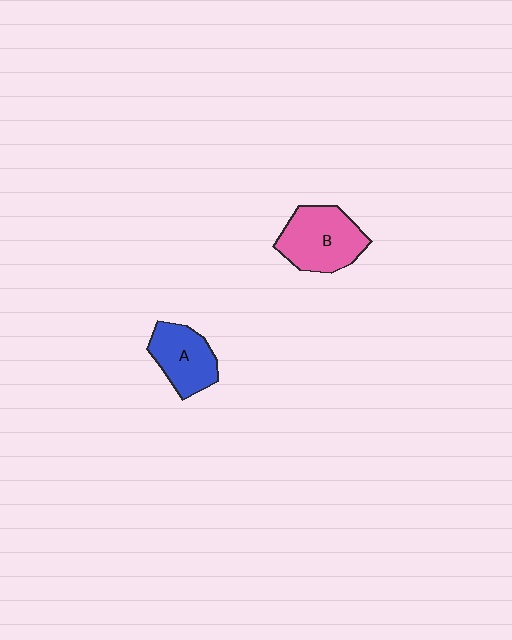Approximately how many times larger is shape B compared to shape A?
Approximately 1.3 times.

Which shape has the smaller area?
Shape A (blue).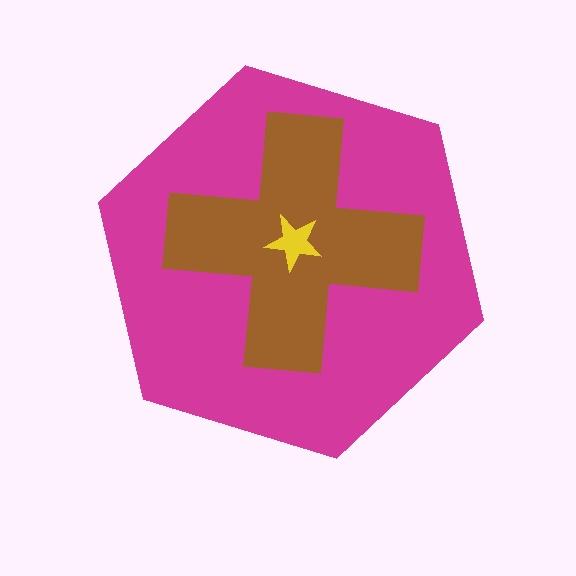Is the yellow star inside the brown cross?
Yes.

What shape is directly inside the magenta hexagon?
The brown cross.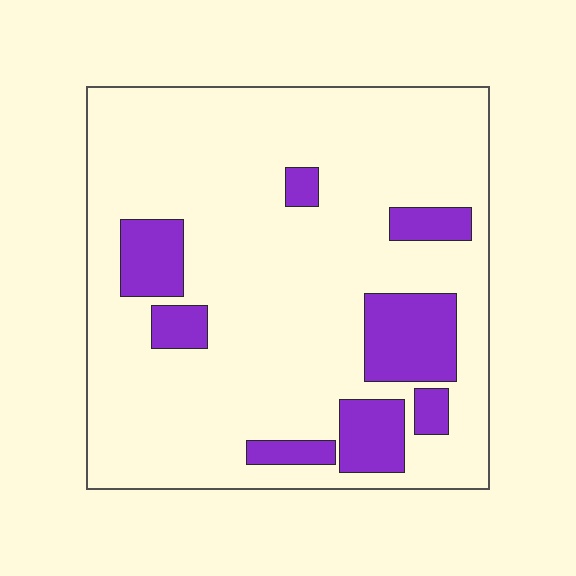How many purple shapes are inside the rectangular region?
8.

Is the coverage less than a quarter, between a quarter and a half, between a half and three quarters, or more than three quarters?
Less than a quarter.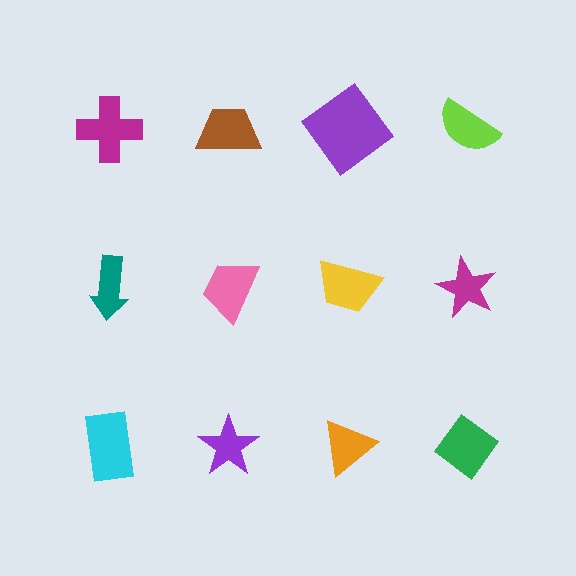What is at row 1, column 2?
A brown trapezoid.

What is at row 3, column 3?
An orange triangle.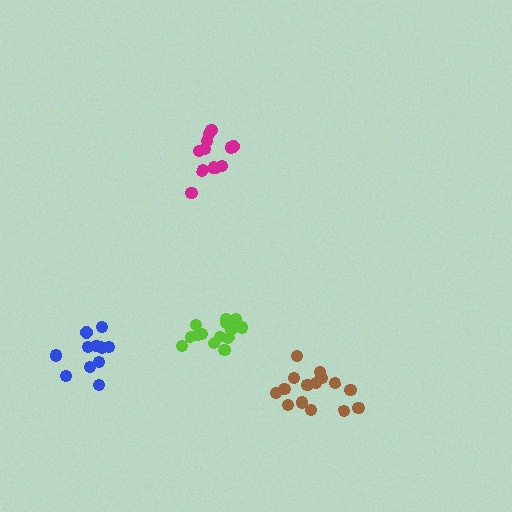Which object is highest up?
The magenta cluster is topmost.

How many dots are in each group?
Group 1: 16 dots, Group 2: 14 dots, Group 3: 12 dots, Group 4: 12 dots (54 total).